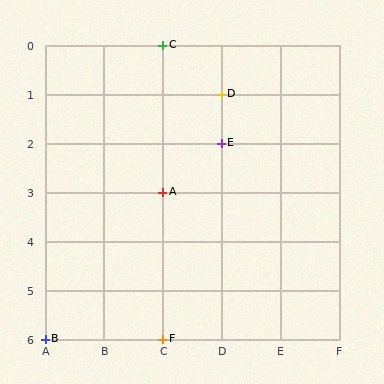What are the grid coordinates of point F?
Point F is at grid coordinates (C, 6).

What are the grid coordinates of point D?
Point D is at grid coordinates (D, 1).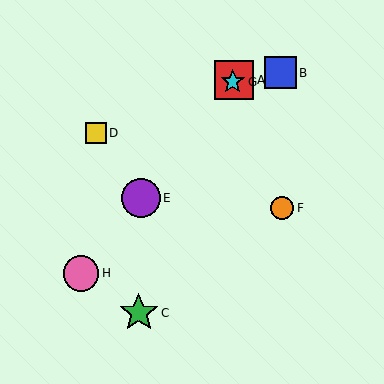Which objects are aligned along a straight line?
Objects A, E, G, H are aligned along a straight line.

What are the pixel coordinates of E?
Object E is at (141, 198).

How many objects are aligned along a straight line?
4 objects (A, E, G, H) are aligned along a straight line.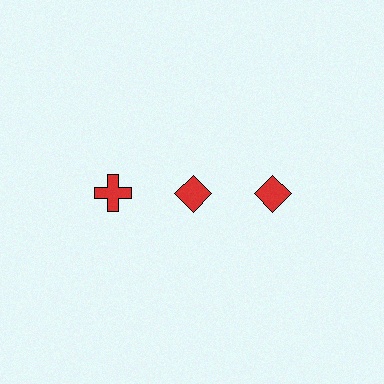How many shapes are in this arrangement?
There are 3 shapes arranged in a grid pattern.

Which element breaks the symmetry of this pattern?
The red cross in the top row, leftmost column breaks the symmetry. All other shapes are red diamonds.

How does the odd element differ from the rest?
It has a different shape: cross instead of diamond.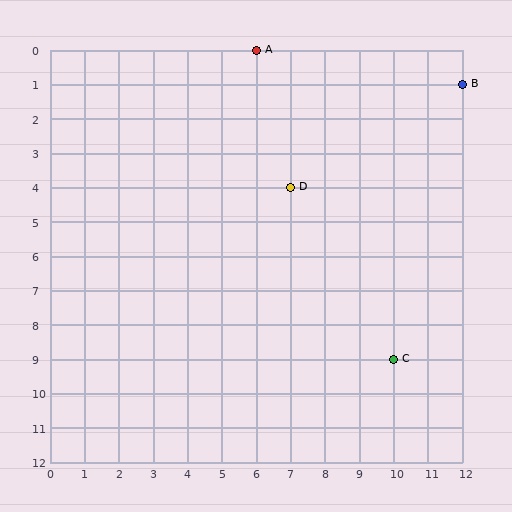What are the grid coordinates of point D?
Point D is at grid coordinates (7, 4).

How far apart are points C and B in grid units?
Points C and B are 2 columns and 8 rows apart (about 8.2 grid units diagonally).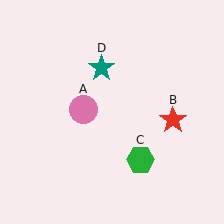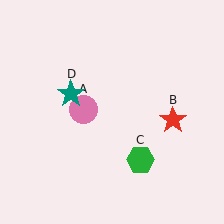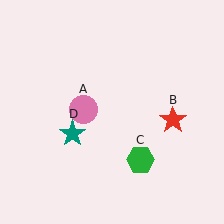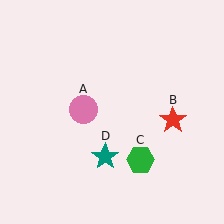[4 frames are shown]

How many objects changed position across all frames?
1 object changed position: teal star (object D).